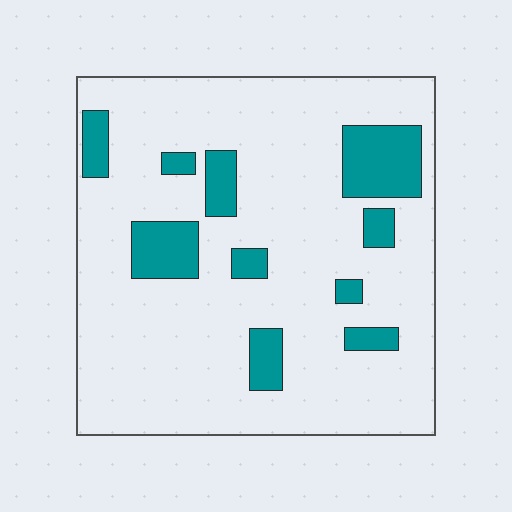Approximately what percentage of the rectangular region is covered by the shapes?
Approximately 15%.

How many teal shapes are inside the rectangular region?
10.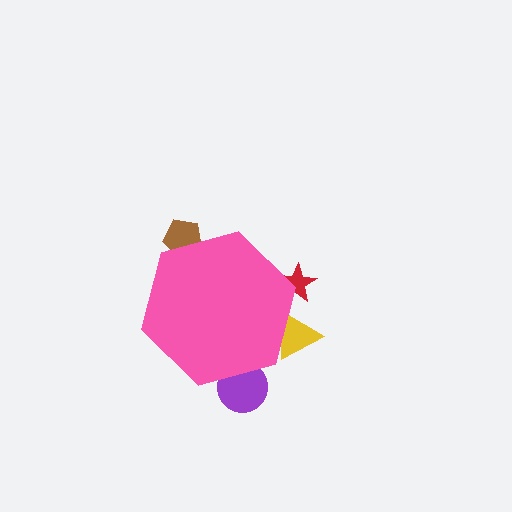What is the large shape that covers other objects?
A pink hexagon.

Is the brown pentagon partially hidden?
Yes, the brown pentagon is partially hidden behind the pink hexagon.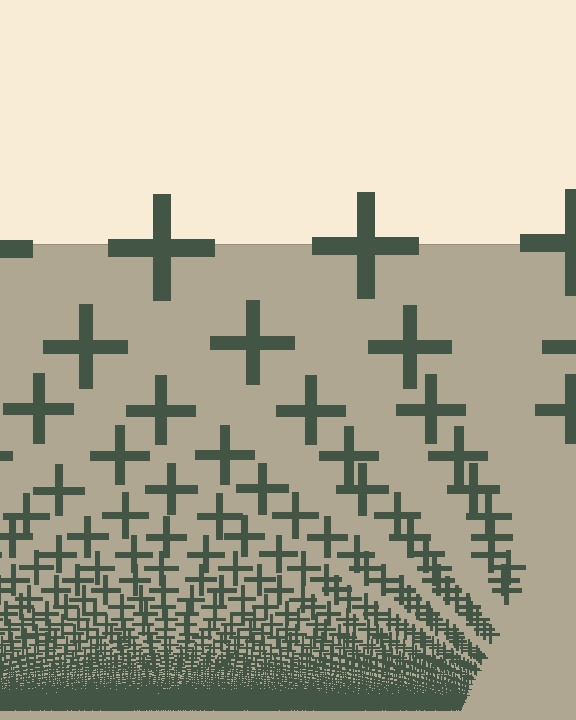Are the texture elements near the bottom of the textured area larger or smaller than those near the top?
Smaller. The gradient is inverted — elements near the bottom are smaller and denser.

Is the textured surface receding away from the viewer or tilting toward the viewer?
The surface appears to tilt toward the viewer. Texture elements get larger and sparser toward the top.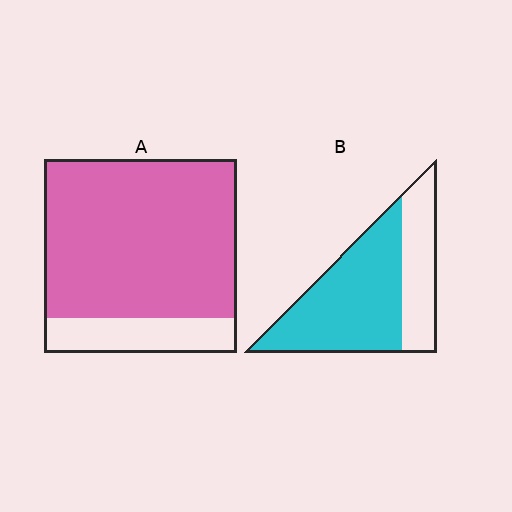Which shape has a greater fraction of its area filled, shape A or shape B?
Shape A.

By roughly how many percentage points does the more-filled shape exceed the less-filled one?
By roughly 15 percentage points (A over B).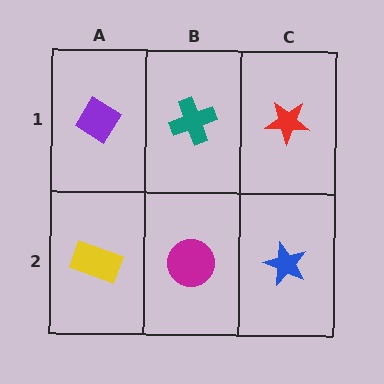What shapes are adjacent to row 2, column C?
A red star (row 1, column C), a magenta circle (row 2, column B).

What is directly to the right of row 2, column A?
A magenta circle.